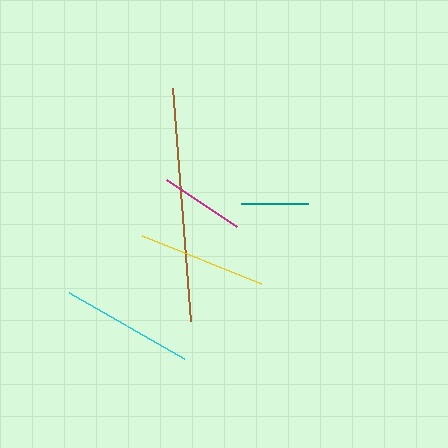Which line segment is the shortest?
The teal line is the shortest at approximately 67 pixels.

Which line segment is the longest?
The brown line is the longest at approximately 234 pixels.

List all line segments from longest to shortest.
From longest to shortest: brown, cyan, yellow, magenta, teal.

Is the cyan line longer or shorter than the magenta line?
The cyan line is longer than the magenta line.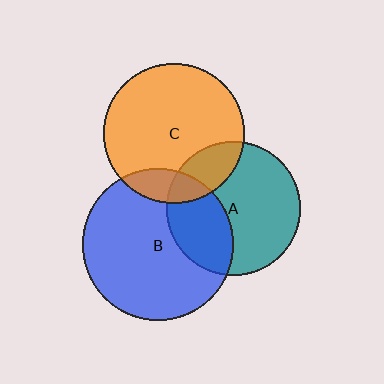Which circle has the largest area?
Circle B (blue).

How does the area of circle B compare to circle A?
Approximately 1.3 times.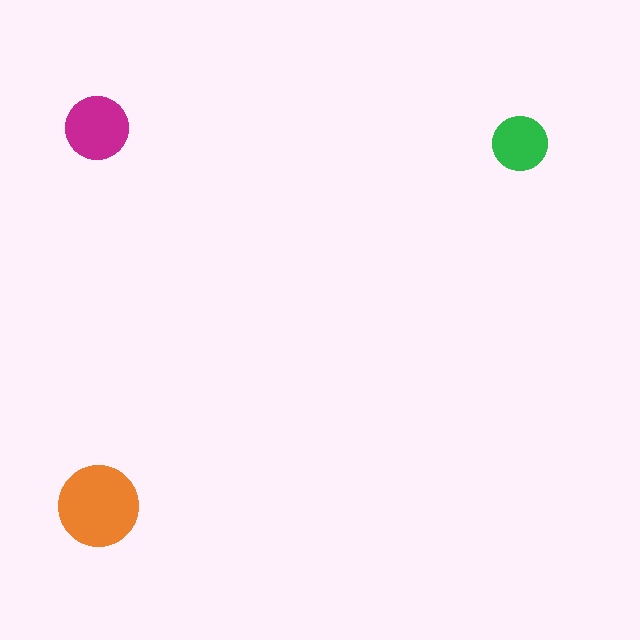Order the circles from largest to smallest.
the orange one, the magenta one, the green one.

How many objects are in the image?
There are 3 objects in the image.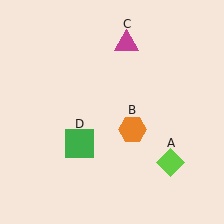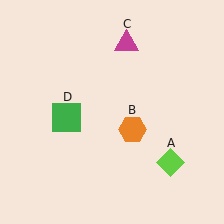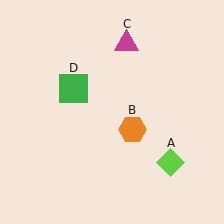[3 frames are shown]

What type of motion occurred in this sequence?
The green square (object D) rotated clockwise around the center of the scene.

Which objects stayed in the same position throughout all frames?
Lime diamond (object A) and orange hexagon (object B) and magenta triangle (object C) remained stationary.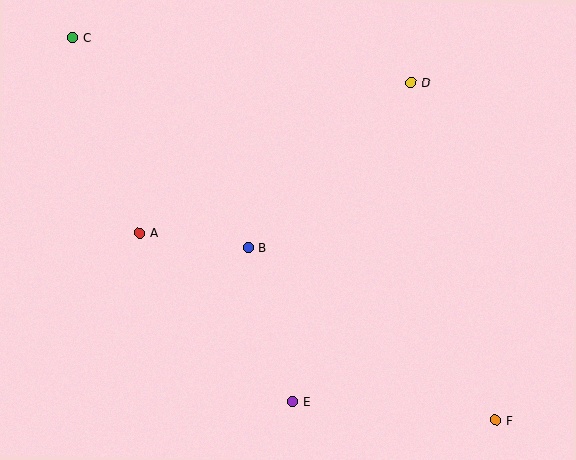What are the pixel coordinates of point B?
Point B is at (248, 248).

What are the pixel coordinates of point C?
Point C is at (73, 38).